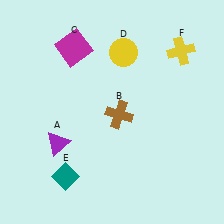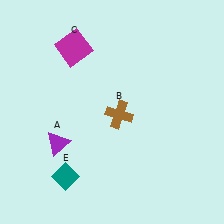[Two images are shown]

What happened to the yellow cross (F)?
The yellow cross (F) was removed in Image 2. It was in the top-right area of Image 1.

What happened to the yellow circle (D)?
The yellow circle (D) was removed in Image 2. It was in the top-right area of Image 1.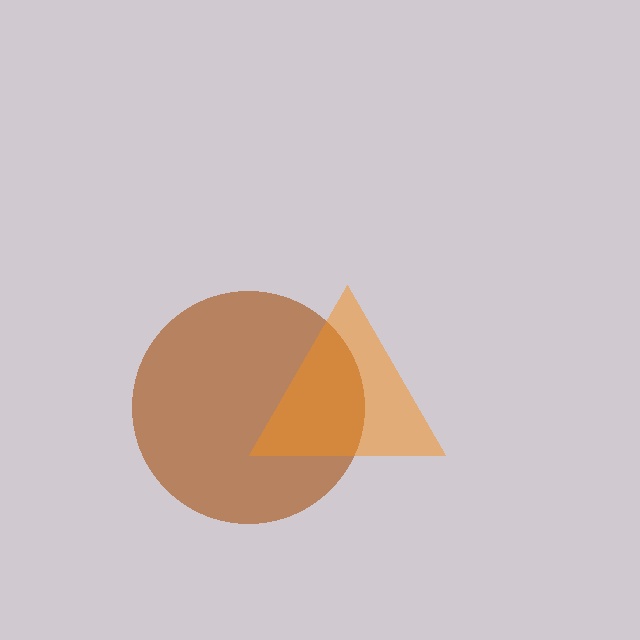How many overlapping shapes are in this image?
There are 2 overlapping shapes in the image.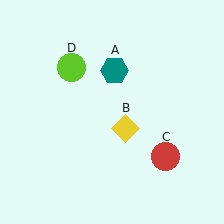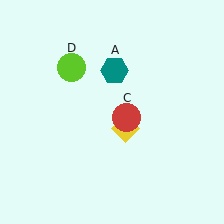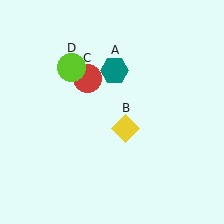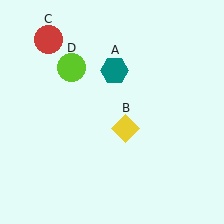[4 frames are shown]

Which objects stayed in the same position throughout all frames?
Teal hexagon (object A) and yellow diamond (object B) and lime circle (object D) remained stationary.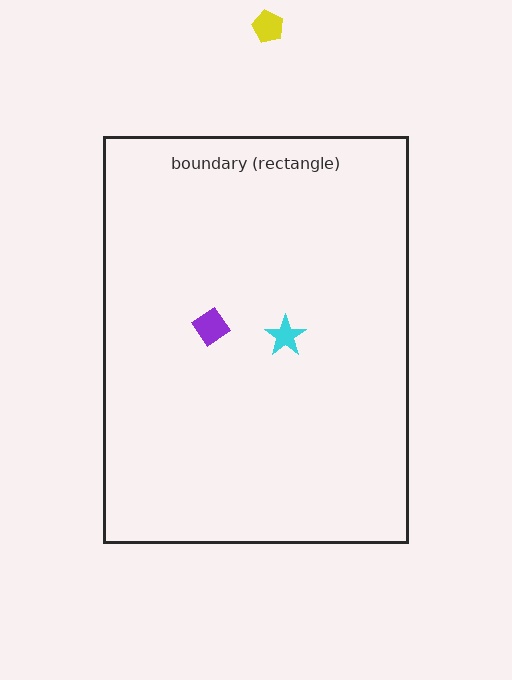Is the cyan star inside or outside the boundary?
Inside.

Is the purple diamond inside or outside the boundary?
Inside.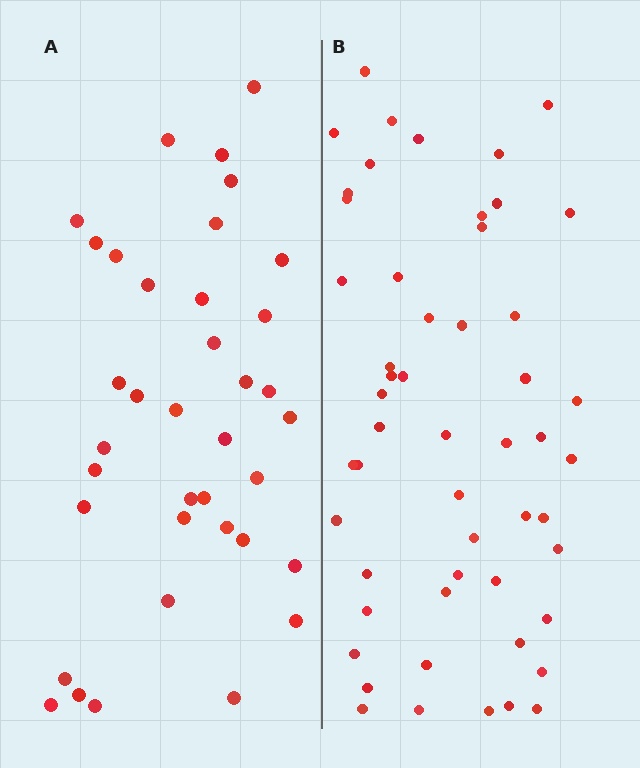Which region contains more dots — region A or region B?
Region B (the right region) has more dots.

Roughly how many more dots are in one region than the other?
Region B has approximately 15 more dots than region A.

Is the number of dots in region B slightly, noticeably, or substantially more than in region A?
Region B has noticeably more, but not dramatically so. The ratio is roughly 1.4 to 1.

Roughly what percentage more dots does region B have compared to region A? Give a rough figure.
About 45% more.